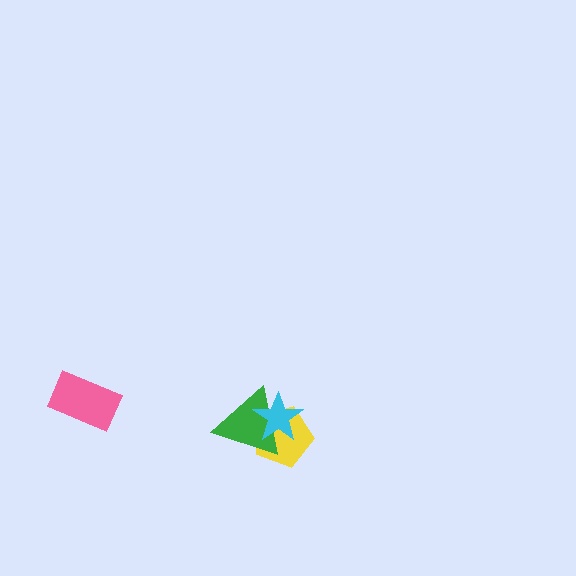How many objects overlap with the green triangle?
2 objects overlap with the green triangle.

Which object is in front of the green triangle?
The cyan star is in front of the green triangle.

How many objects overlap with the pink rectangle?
0 objects overlap with the pink rectangle.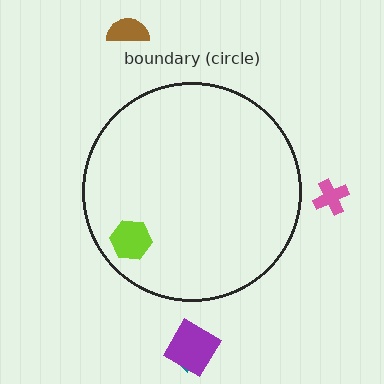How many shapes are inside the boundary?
1 inside, 4 outside.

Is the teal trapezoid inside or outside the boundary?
Outside.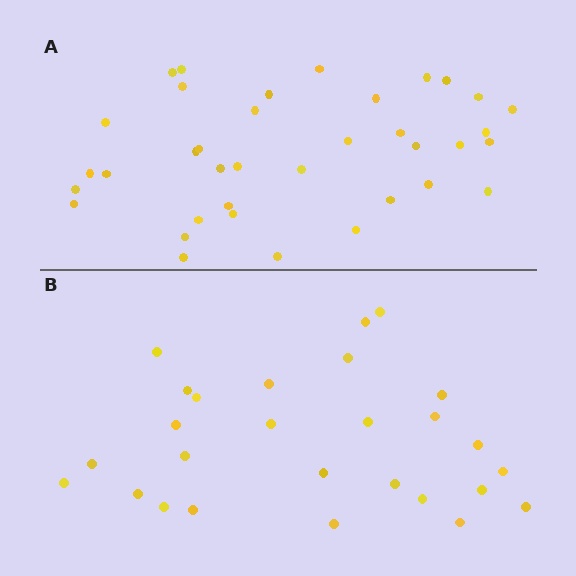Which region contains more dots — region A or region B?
Region A (the top region) has more dots.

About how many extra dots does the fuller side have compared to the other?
Region A has roughly 10 or so more dots than region B.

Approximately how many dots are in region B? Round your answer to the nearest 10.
About 30 dots. (The exact count is 27, which rounds to 30.)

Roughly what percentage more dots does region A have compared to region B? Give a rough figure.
About 35% more.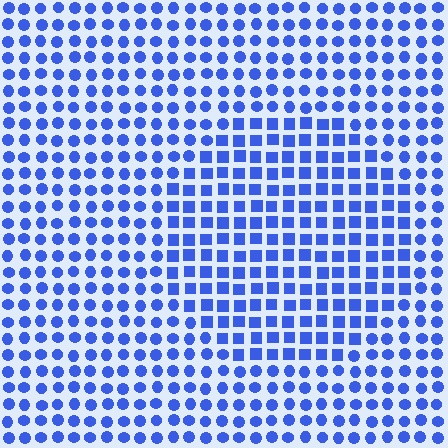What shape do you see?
I see a circle.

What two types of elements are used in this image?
The image uses squares inside the circle region and circles outside it.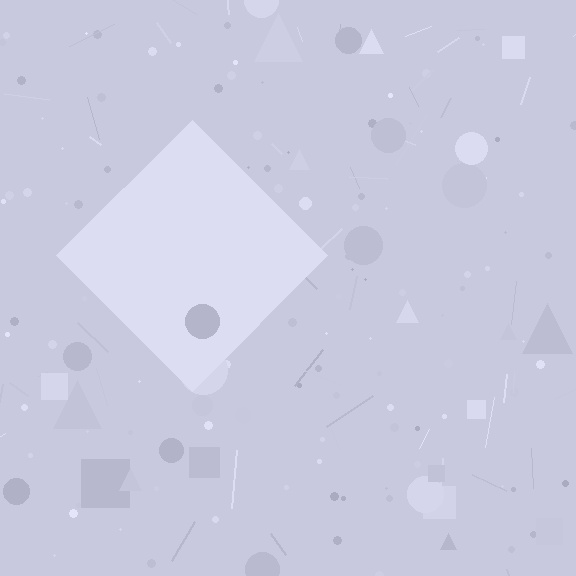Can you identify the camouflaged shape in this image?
The camouflaged shape is a diamond.